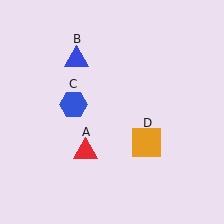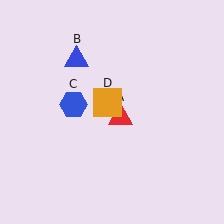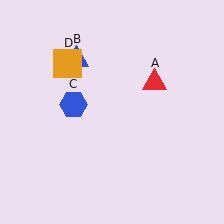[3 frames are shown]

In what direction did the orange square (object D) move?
The orange square (object D) moved up and to the left.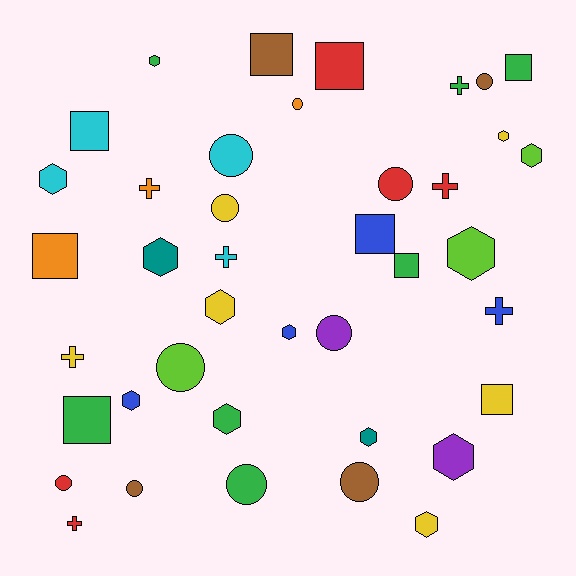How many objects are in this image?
There are 40 objects.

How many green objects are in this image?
There are 7 green objects.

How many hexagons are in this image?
There are 13 hexagons.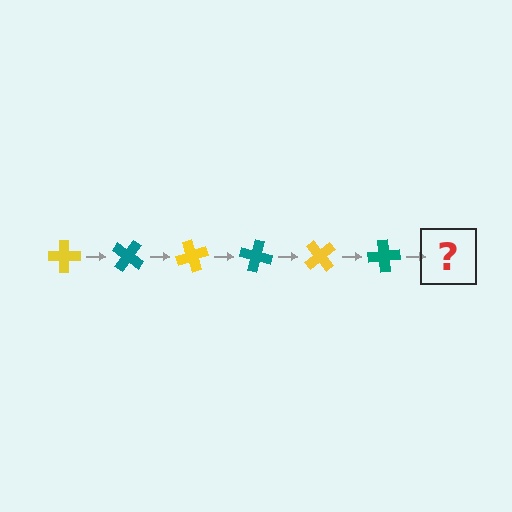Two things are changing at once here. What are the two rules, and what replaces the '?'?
The two rules are that it rotates 35 degrees each step and the color cycles through yellow and teal. The '?' should be a yellow cross, rotated 210 degrees from the start.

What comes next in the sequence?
The next element should be a yellow cross, rotated 210 degrees from the start.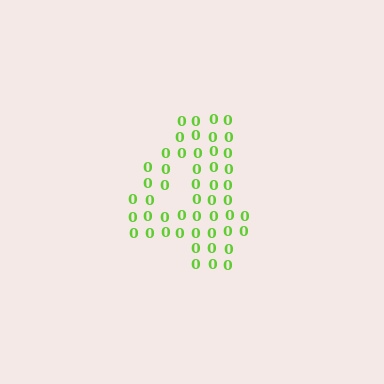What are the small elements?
The small elements are digit 0's.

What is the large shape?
The large shape is the digit 4.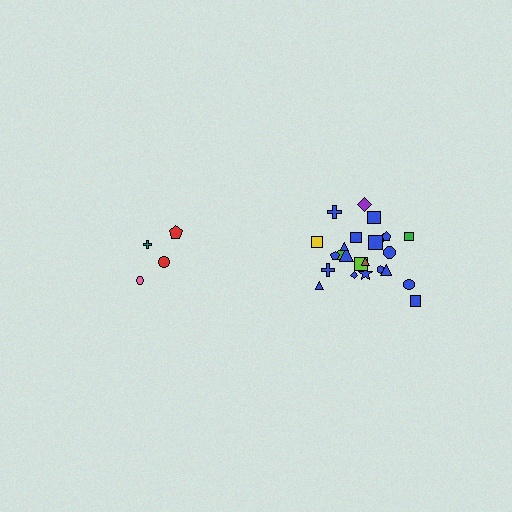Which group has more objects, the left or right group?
The right group.